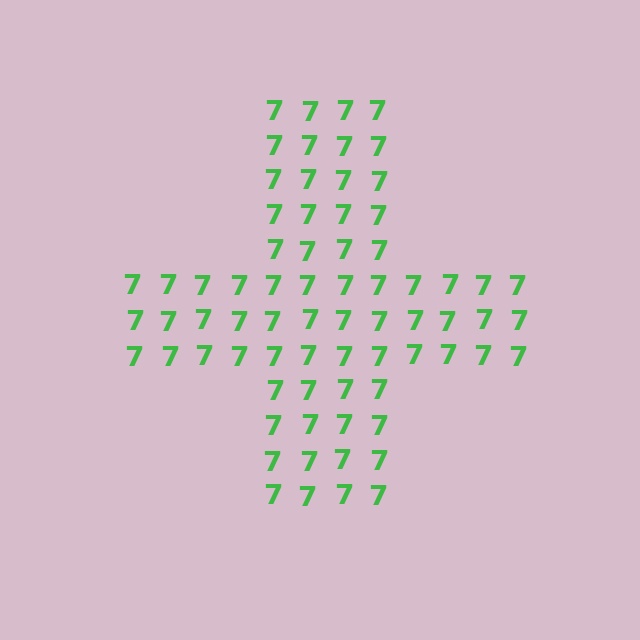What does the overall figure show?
The overall figure shows a cross.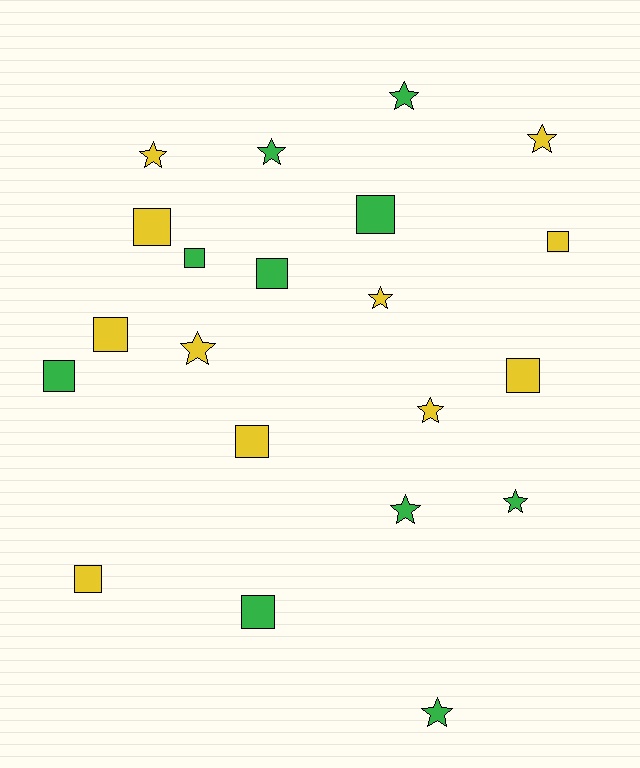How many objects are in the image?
There are 21 objects.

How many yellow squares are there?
There are 6 yellow squares.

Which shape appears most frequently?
Square, with 11 objects.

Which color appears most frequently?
Yellow, with 11 objects.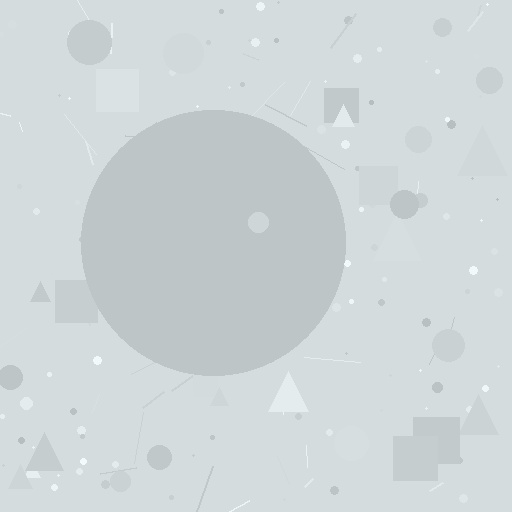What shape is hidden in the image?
A circle is hidden in the image.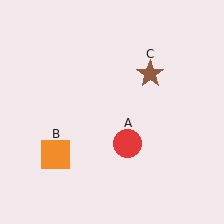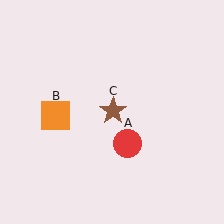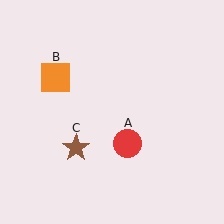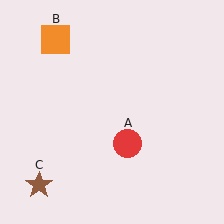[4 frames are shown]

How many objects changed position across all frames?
2 objects changed position: orange square (object B), brown star (object C).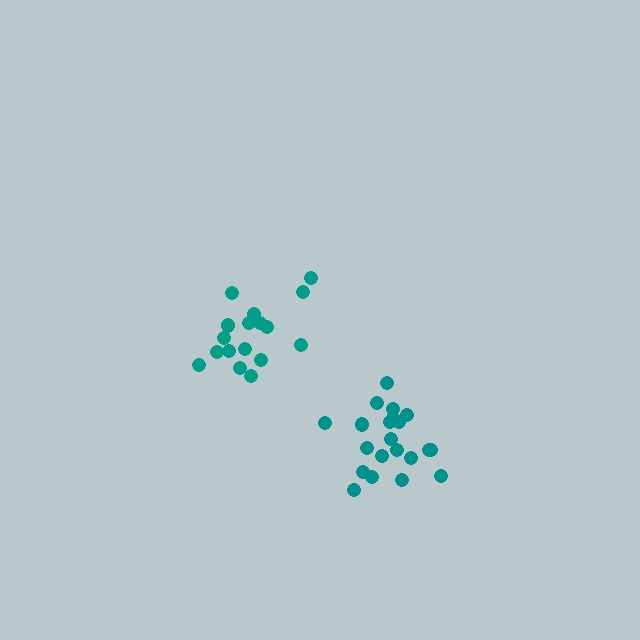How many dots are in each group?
Group 1: 17 dots, Group 2: 21 dots (38 total).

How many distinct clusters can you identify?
There are 2 distinct clusters.